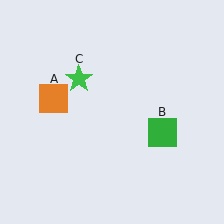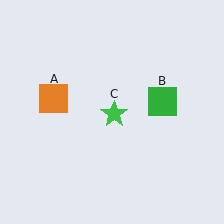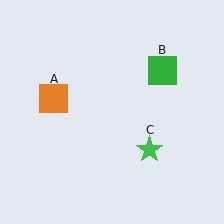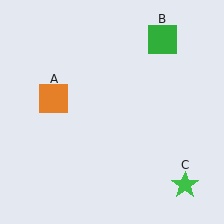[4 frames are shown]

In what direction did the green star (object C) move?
The green star (object C) moved down and to the right.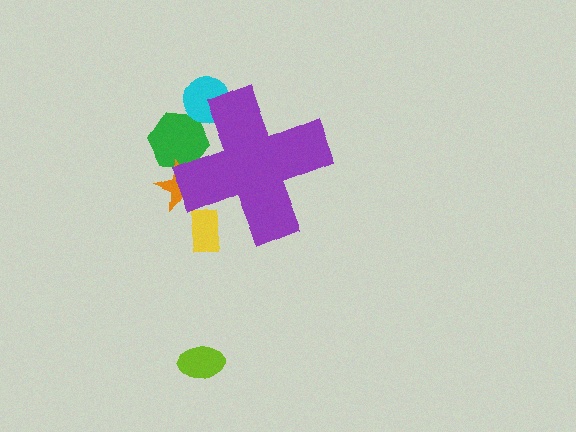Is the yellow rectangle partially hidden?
Yes, the yellow rectangle is partially hidden behind the purple cross.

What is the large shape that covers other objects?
A purple cross.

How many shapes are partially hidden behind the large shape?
4 shapes are partially hidden.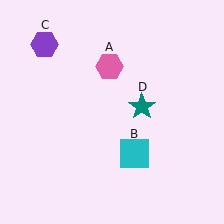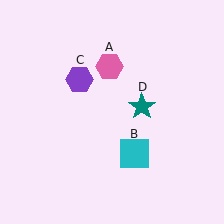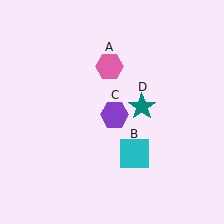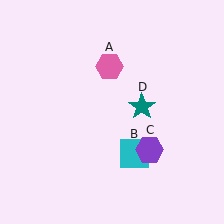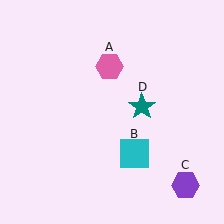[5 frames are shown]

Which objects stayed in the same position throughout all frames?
Pink hexagon (object A) and cyan square (object B) and teal star (object D) remained stationary.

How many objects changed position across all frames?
1 object changed position: purple hexagon (object C).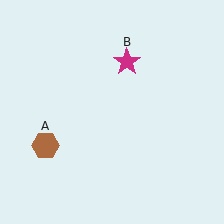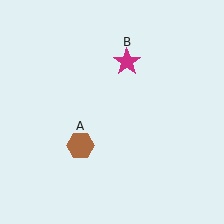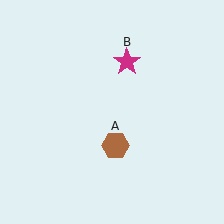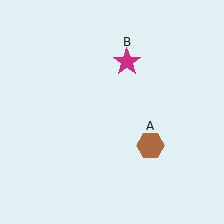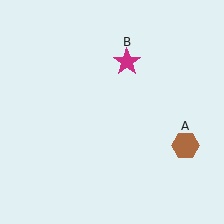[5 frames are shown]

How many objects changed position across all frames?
1 object changed position: brown hexagon (object A).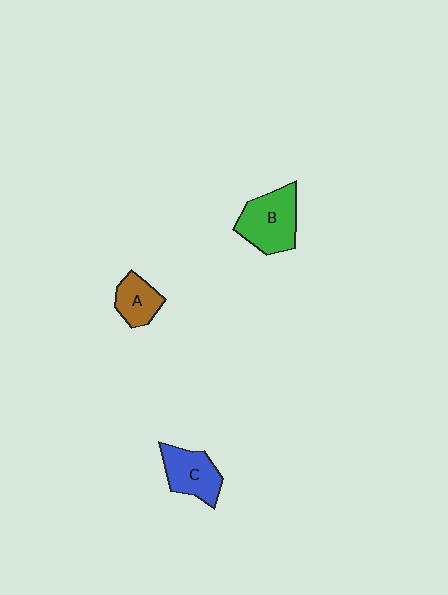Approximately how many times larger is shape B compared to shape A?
Approximately 1.7 times.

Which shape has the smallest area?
Shape A (brown).